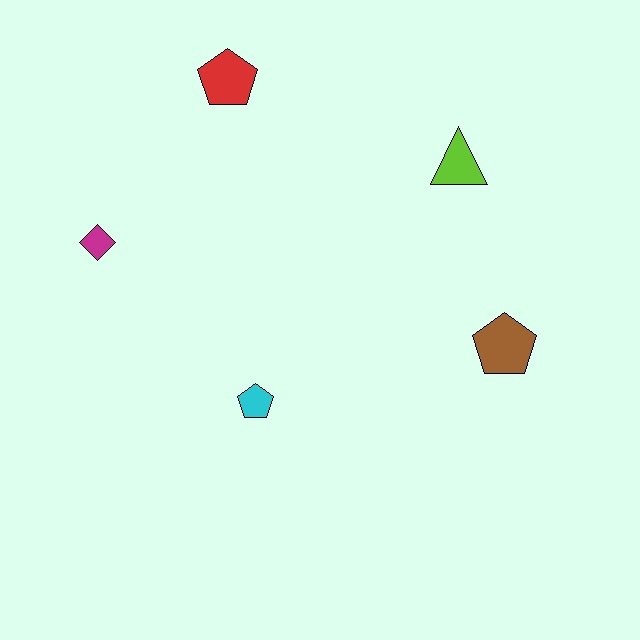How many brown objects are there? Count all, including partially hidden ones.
There is 1 brown object.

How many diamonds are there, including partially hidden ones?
There is 1 diamond.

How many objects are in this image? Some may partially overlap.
There are 5 objects.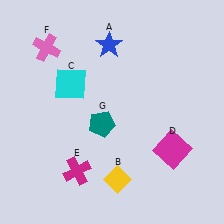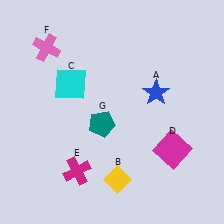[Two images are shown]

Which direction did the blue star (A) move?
The blue star (A) moved down.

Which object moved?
The blue star (A) moved down.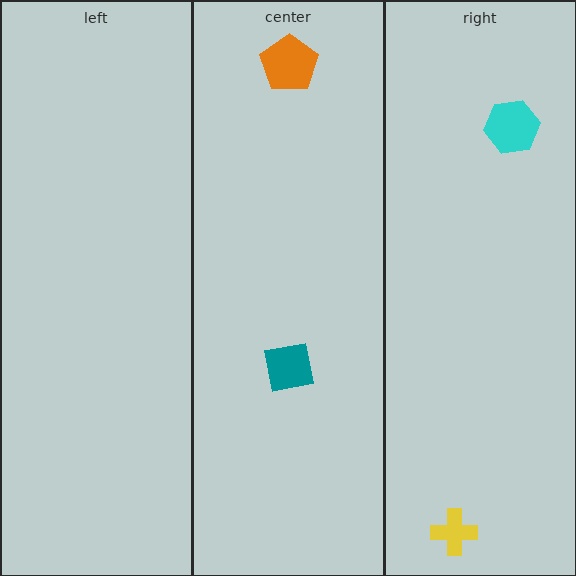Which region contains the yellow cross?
The right region.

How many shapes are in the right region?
2.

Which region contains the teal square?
The center region.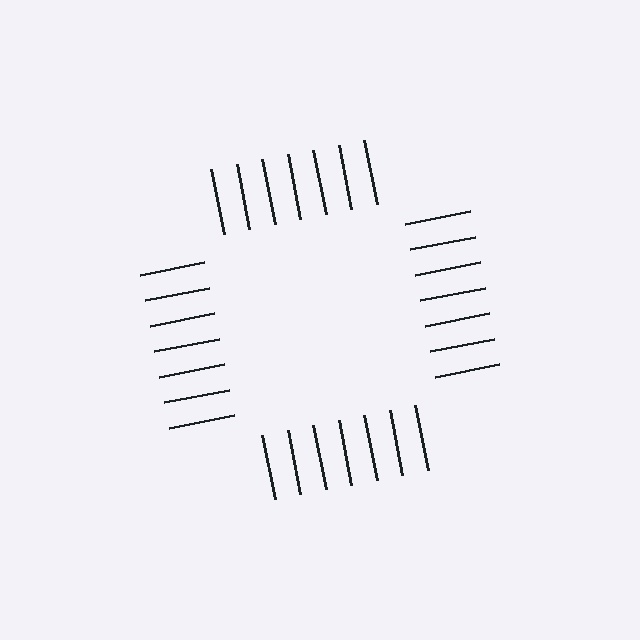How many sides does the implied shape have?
4 sides — the line-ends trace a square.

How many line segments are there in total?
28 — 7 along each of the 4 edges.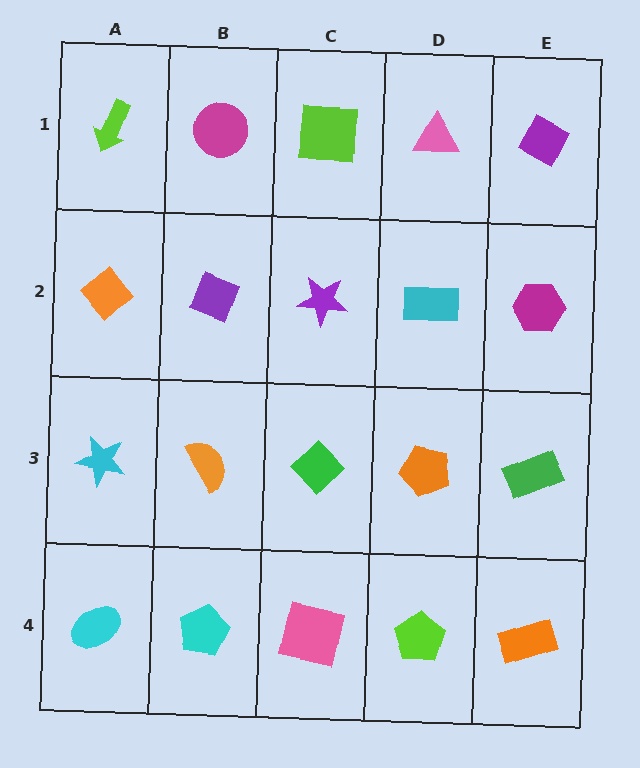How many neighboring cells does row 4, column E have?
2.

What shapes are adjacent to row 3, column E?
A magenta hexagon (row 2, column E), an orange rectangle (row 4, column E), an orange pentagon (row 3, column D).